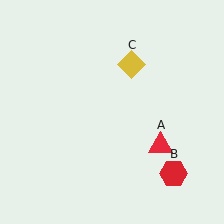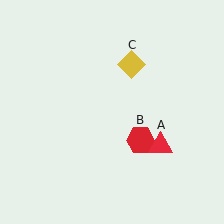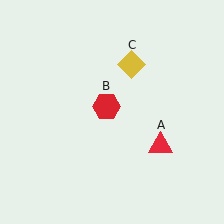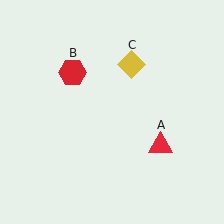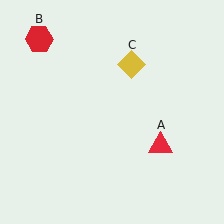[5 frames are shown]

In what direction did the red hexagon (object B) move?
The red hexagon (object B) moved up and to the left.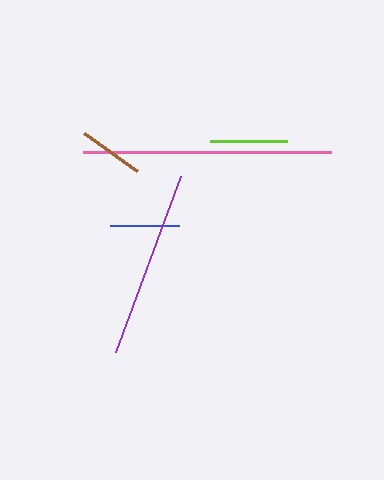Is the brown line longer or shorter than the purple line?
The purple line is longer than the brown line.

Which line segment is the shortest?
The brown line is the shortest at approximately 65 pixels.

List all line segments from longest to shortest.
From longest to shortest: pink, purple, lime, blue, brown.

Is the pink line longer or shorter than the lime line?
The pink line is longer than the lime line.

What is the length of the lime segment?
The lime segment is approximately 77 pixels long.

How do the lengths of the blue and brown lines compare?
The blue and brown lines are approximately the same length.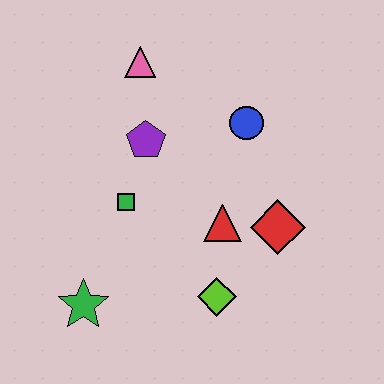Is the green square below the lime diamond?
No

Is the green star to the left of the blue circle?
Yes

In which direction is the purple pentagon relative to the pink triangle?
The purple pentagon is below the pink triangle.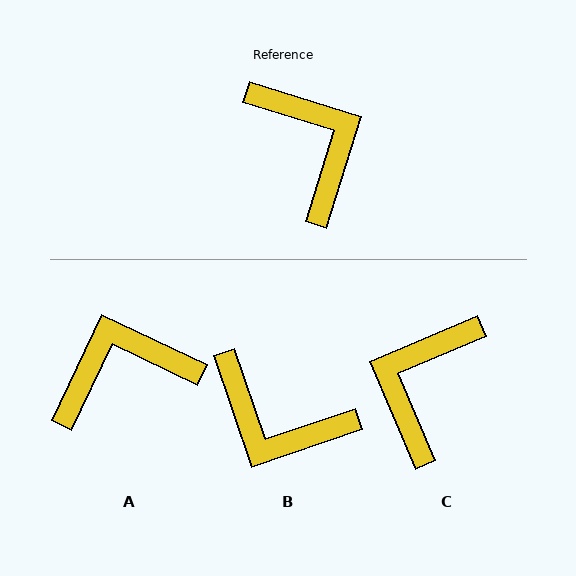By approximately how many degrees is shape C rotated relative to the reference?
Approximately 130 degrees counter-clockwise.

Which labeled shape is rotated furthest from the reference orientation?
B, about 144 degrees away.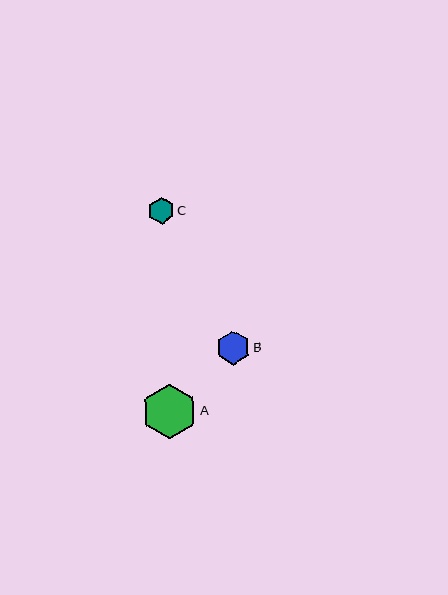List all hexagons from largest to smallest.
From largest to smallest: A, B, C.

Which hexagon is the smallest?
Hexagon C is the smallest with a size of approximately 26 pixels.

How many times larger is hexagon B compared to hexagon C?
Hexagon B is approximately 1.3 times the size of hexagon C.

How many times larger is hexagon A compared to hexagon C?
Hexagon A is approximately 2.1 times the size of hexagon C.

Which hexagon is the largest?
Hexagon A is the largest with a size of approximately 54 pixels.